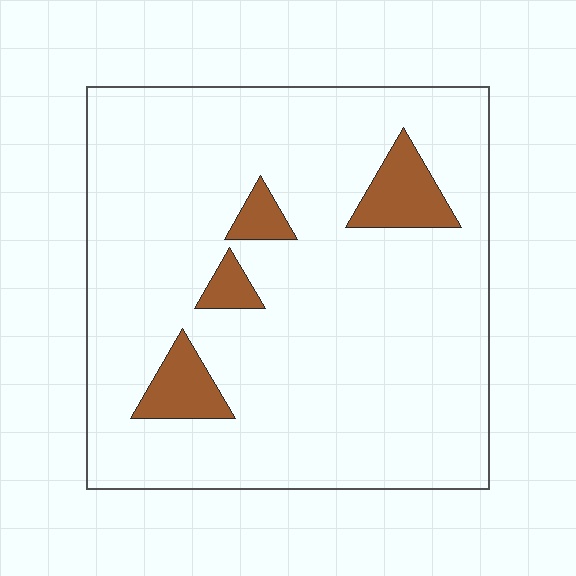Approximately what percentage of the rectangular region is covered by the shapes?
Approximately 10%.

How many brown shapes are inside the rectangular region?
4.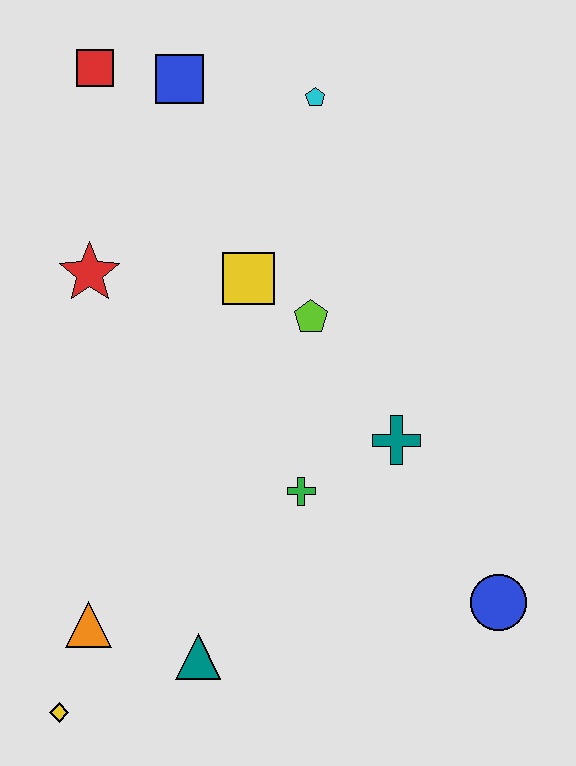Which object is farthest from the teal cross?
The red square is farthest from the teal cross.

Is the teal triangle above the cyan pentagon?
No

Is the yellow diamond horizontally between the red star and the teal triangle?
No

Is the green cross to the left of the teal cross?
Yes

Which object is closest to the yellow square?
The lime pentagon is closest to the yellow square.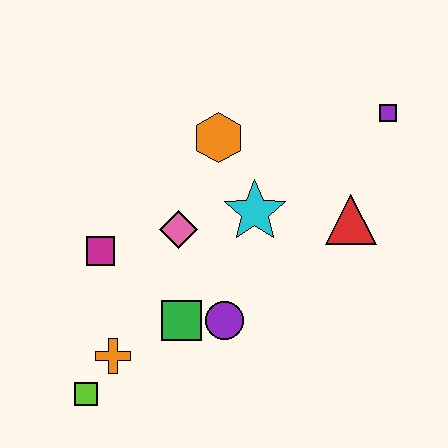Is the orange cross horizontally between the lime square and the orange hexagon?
Yes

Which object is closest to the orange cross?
The lime square is closest to the orange cross.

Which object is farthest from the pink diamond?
The purple square is farthest from the pink diamond.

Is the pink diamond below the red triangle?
Yes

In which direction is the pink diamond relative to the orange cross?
The pink diamond is above the orange cross.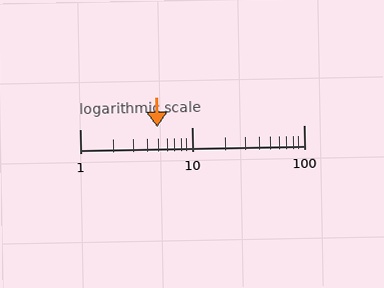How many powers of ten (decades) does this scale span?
The scale spans 2 decades, from 1 to 100.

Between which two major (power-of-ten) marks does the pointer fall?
The pointer is between 1 and 10.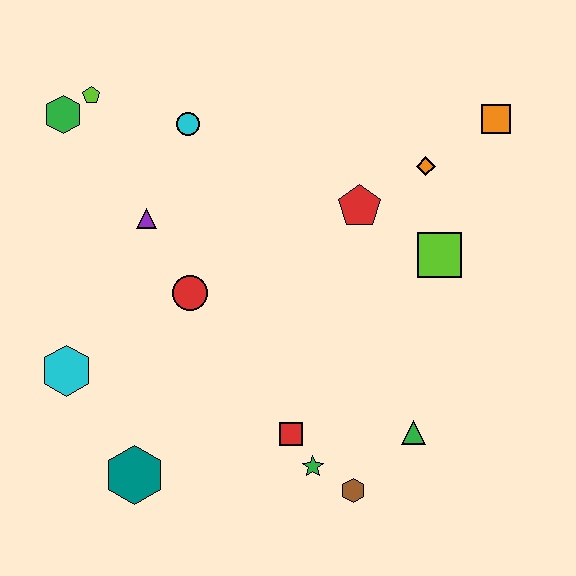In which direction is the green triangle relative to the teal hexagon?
The green triangle is to the right of the teal hexagon.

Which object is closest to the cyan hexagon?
The teal hexagon is closest to the cyan hexagon.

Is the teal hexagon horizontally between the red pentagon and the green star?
No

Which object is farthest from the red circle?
The orange square is farthest from the red circle.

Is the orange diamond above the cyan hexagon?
Yes